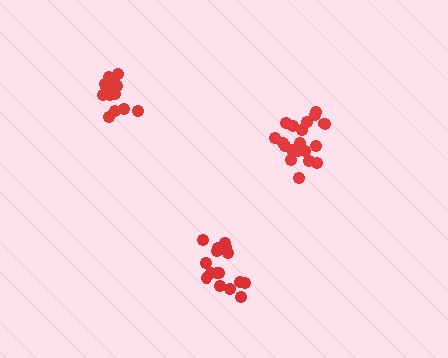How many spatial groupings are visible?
There are 3 spatial groupings.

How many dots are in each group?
Group 1: 20 dots, Group 2: 16 dots, Group 3: 14 dots (50 total).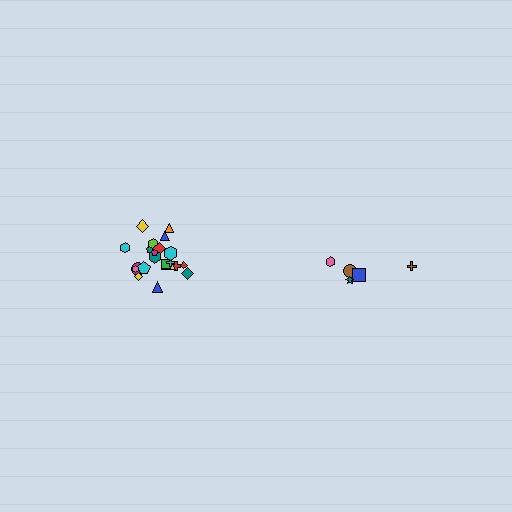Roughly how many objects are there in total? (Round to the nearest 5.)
Roughly 25 objects in total.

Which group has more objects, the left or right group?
The left group.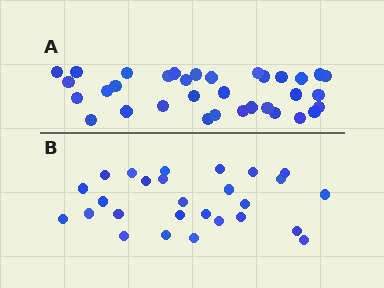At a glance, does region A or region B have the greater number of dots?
Region A (the top region) has more dots.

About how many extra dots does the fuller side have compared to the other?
Region A has roughly 8 or so more dots than region B.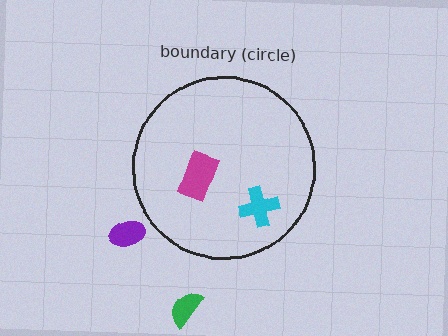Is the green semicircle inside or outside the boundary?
Outside.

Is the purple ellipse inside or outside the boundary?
Outside.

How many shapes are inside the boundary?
2 inside, 2 outside.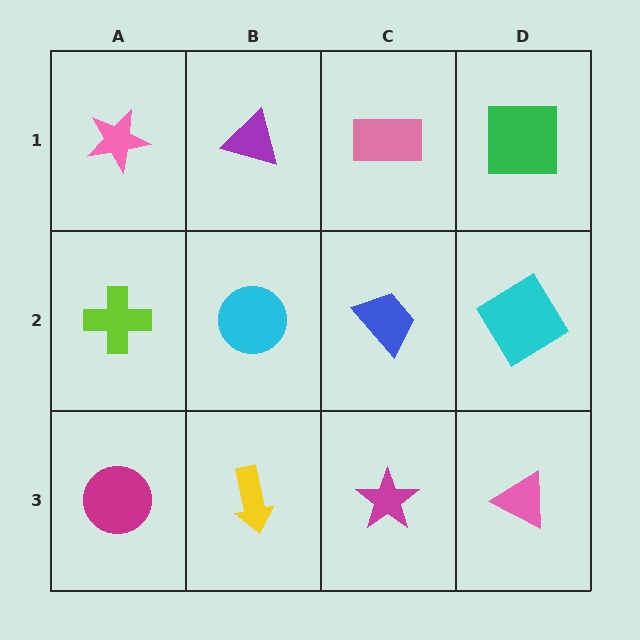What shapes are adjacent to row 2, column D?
A green square (row 1, column D), a pink triangle (row 3, column D), a blue trapezoid (row 2, column C).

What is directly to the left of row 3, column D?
A magenta star.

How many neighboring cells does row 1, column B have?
3.